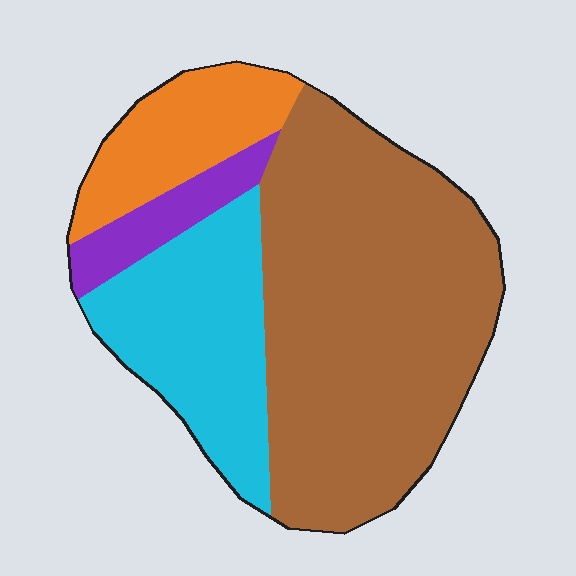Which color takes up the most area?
Brown, at roughly 55%.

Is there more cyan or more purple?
Cyan.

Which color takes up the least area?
Purple, at roughly 5%.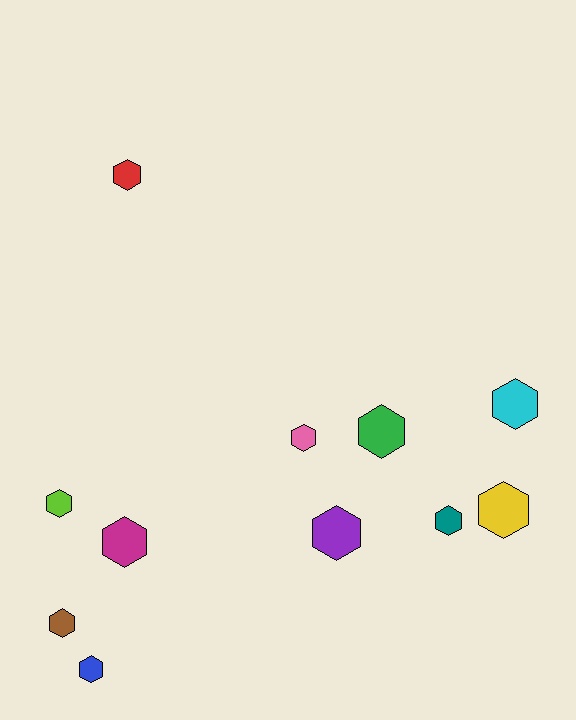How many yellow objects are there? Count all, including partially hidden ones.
There is 1 yellow object.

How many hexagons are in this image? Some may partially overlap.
There are 11 hexagons.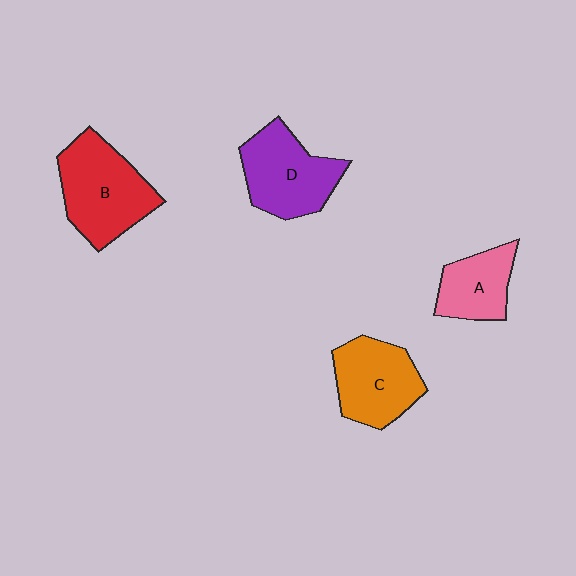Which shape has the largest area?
Shape B (red).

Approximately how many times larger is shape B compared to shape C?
Approximately 1.2 times.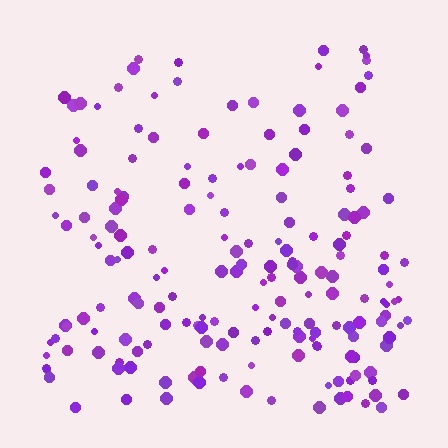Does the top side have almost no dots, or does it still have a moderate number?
Still a moderate number, just noticeably fewer than the bottom.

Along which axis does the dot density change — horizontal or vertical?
Vertical.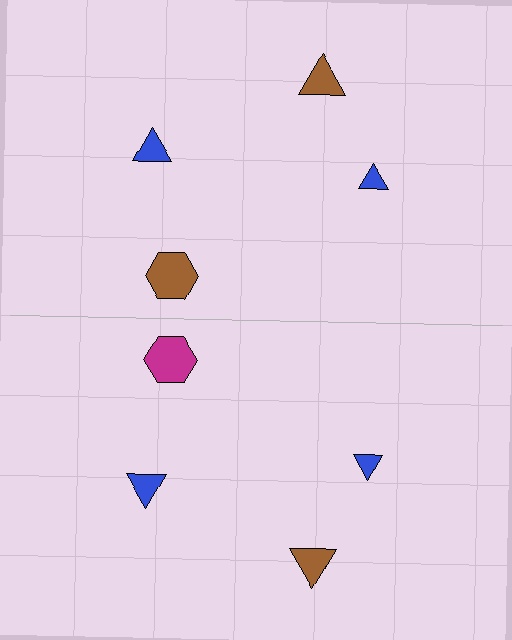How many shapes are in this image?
There are 8 shapes in this image.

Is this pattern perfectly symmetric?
No, the pattern is not perfectly symmetric. The magenta hexagon on the bottom side breaks the symmetry — its mirror counterpart is brown.